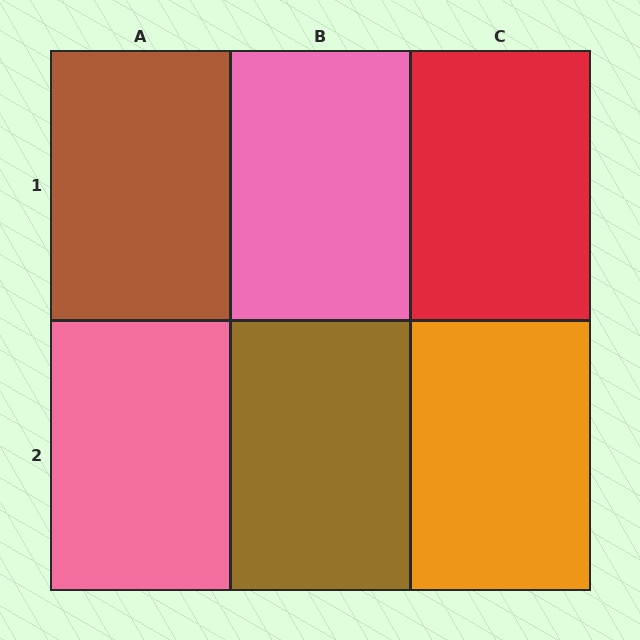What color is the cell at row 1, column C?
Red.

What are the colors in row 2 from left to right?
Pink, brown, orange.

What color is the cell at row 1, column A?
Brown.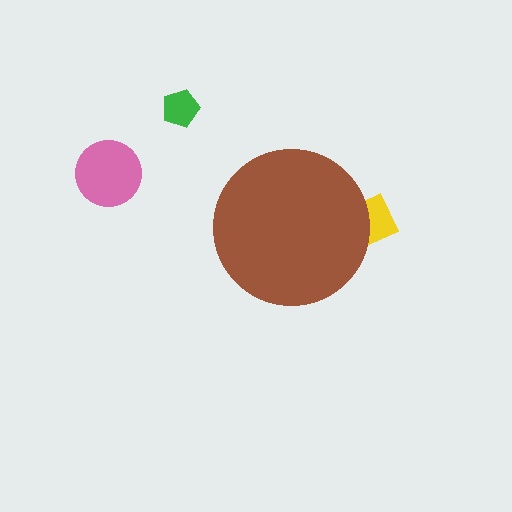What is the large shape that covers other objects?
A brown circle.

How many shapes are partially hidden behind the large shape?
1 shape is partially hidden.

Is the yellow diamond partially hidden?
Yes, the yellow diamond is partially hidden behind the brown circle.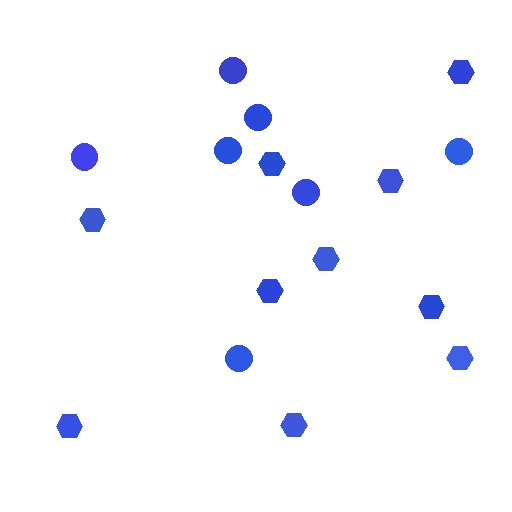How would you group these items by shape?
There are 2 groups: one group of hexagons (10) and one group of circles (7).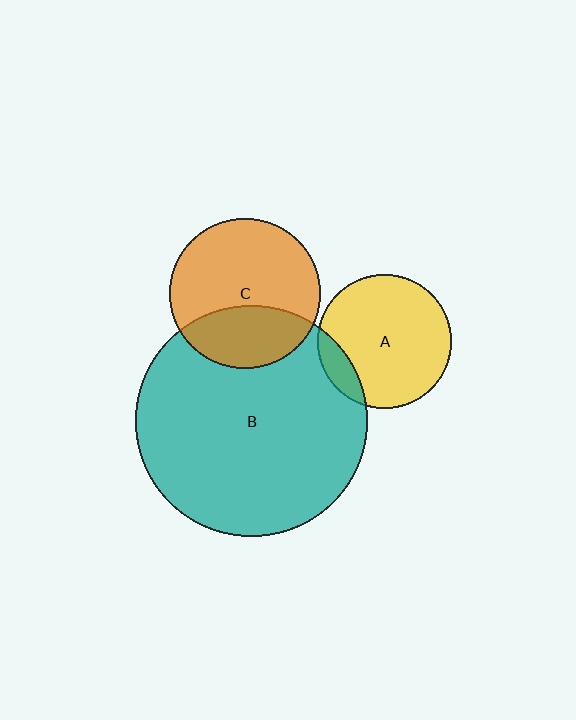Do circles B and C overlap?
Yes.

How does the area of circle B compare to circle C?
Approximately 2.4 times.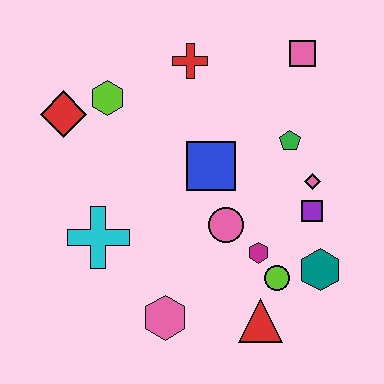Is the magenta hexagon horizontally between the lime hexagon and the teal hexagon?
Yes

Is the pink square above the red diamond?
Yes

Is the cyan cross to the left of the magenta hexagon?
Yes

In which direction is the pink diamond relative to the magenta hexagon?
The pink diamond is above the magenta hexagon.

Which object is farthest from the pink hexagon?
The pink square is farthest from the pink hexagon.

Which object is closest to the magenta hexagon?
The lime circle is closest to the magenta hexagon.